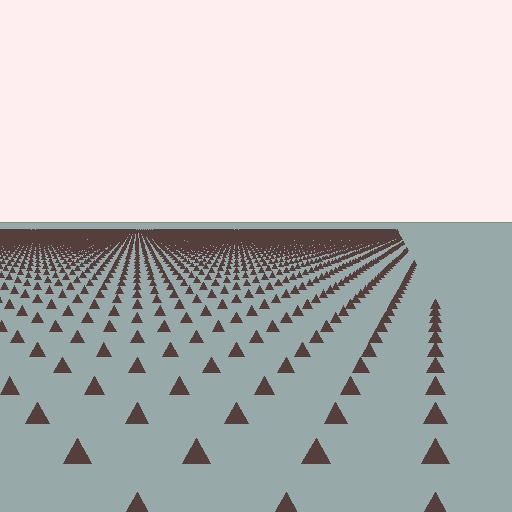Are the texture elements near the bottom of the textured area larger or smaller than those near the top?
Larger. Near the bottom, elements are closer to the viewer and appear at a bigger on-screen size.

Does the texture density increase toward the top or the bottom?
Density increases toward the top.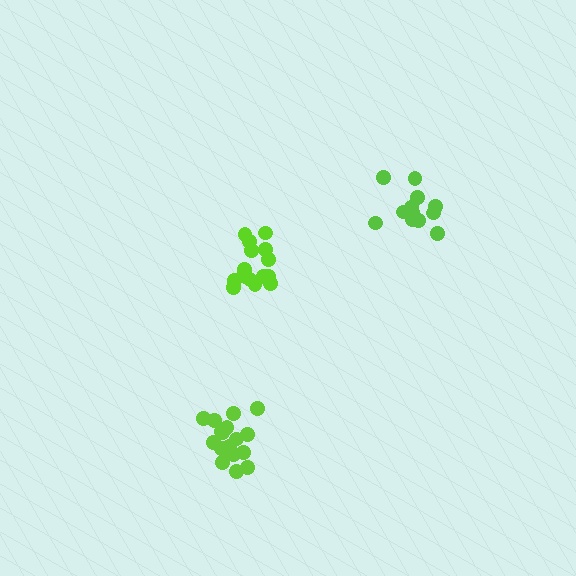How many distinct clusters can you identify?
There are 3 distinct clusters.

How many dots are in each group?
Group 1: 12 dots, Group 2: 18 dots, Group 3: 16 dots (46 total).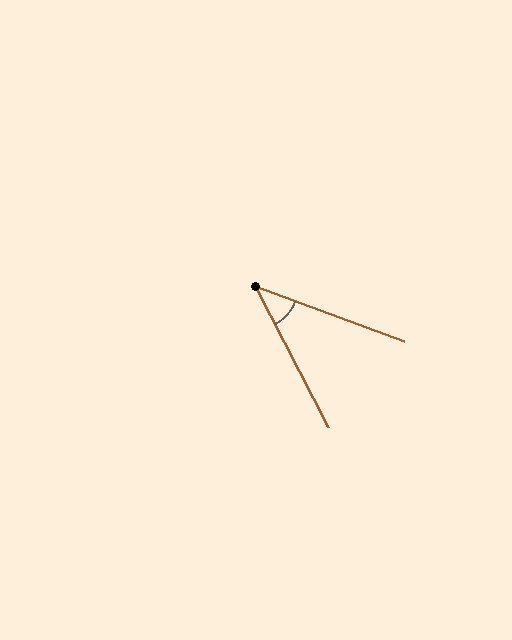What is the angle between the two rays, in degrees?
Approximately 42 degrees.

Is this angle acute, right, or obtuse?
It is acute.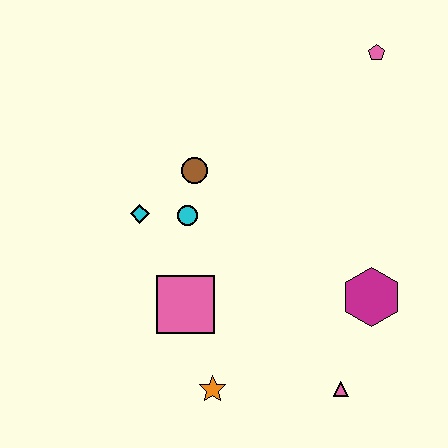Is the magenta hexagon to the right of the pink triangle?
Yes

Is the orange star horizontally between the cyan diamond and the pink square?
No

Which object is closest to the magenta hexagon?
The pink triangle is closest to the magenta hexagon.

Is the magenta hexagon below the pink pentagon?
Yes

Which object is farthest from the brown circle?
The pink triangle is farthest from the brown circle.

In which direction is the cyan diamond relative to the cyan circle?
The cyan diamond is to the left of the cyan circle.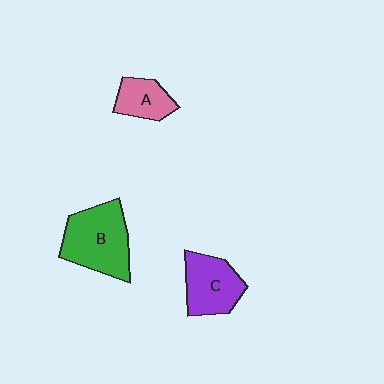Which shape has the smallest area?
Shape A (pink).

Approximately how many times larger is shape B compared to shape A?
Approximately 2.0 times.